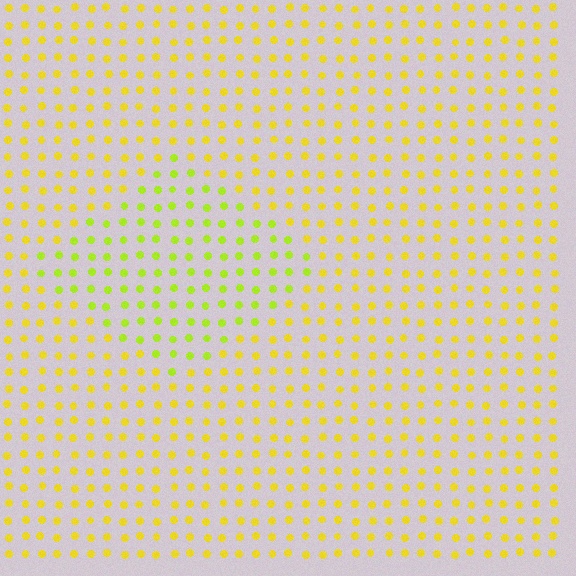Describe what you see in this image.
The image is filled with small yellow elements in a uniform arrangement. A diamond-shaped region is visible where the elements are tinted to a slightly different hue, forming a subtle color boundary.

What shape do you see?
I see a diamond.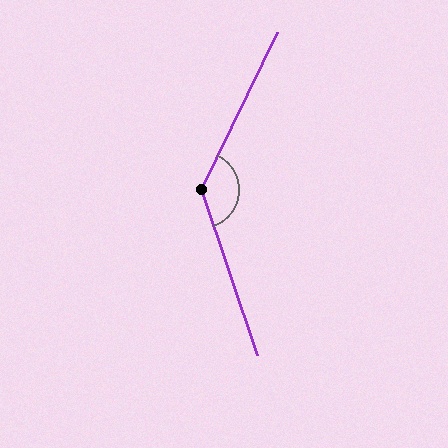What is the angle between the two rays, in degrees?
Approximately 136 degrees.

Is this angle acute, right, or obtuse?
It is obtuse.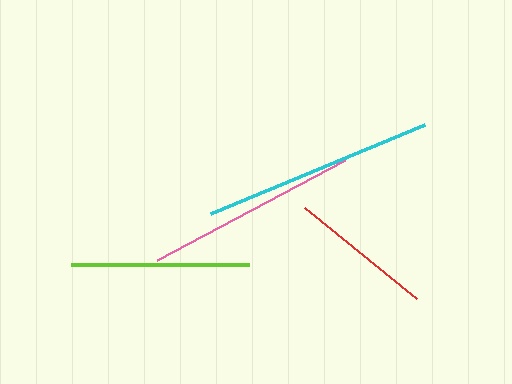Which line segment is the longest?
The cyan line is the longest at approximately 232 pixels.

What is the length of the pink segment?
The pink segment is approximately 213 pixels long.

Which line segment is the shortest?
The red line is the shortest at approximately 144 pixels.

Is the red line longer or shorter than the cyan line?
The cyan line is longer than the red line.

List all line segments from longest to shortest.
From longest to shortest: cyan, pink, lime, red.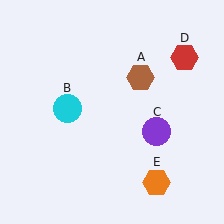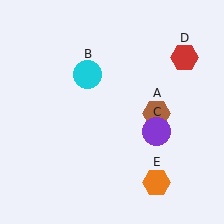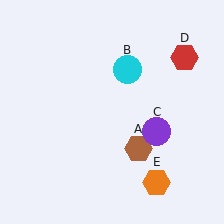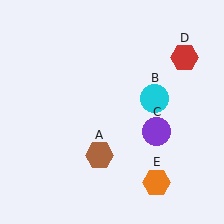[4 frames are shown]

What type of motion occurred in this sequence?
The brown hexagon (object A), cyan circle (object B) rotated clockwise around the center of the scene.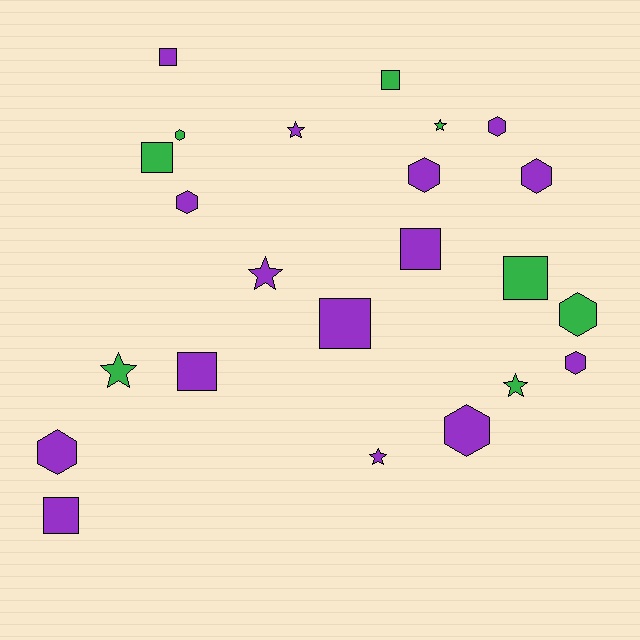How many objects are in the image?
There are 23 objects.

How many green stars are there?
There are 3 green stars.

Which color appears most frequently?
Purple, with 15 objects.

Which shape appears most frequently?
Hexagon, with 9 objects.